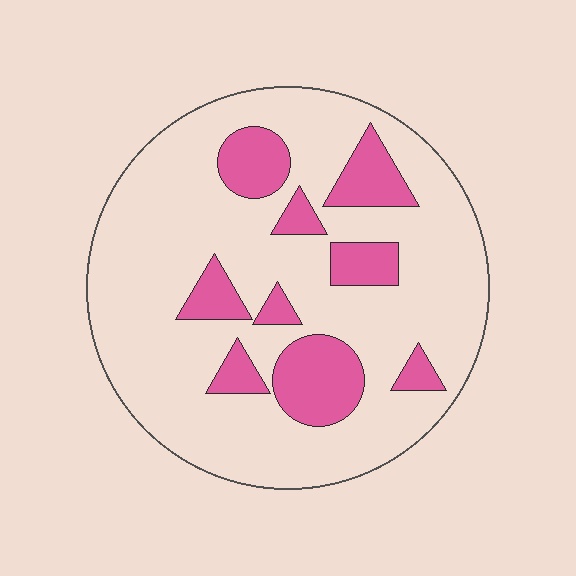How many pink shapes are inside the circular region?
9.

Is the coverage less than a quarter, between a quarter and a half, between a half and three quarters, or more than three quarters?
Less than a quarter.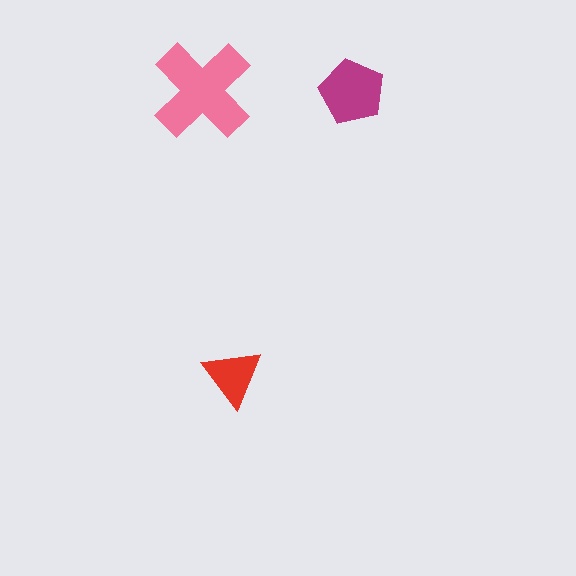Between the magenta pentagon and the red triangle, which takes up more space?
The magenta pentagon.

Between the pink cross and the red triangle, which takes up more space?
The pink cross.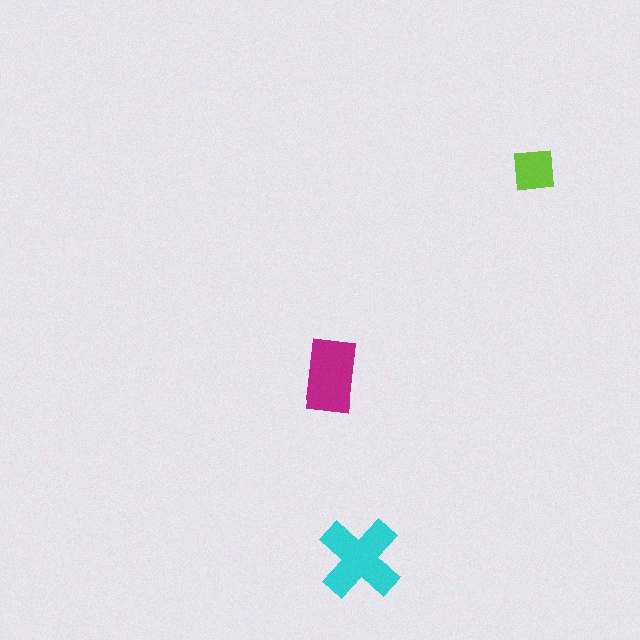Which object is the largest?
The cyan cross.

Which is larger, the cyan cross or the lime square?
The cyan cross.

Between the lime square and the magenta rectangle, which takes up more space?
The magenta rectangle.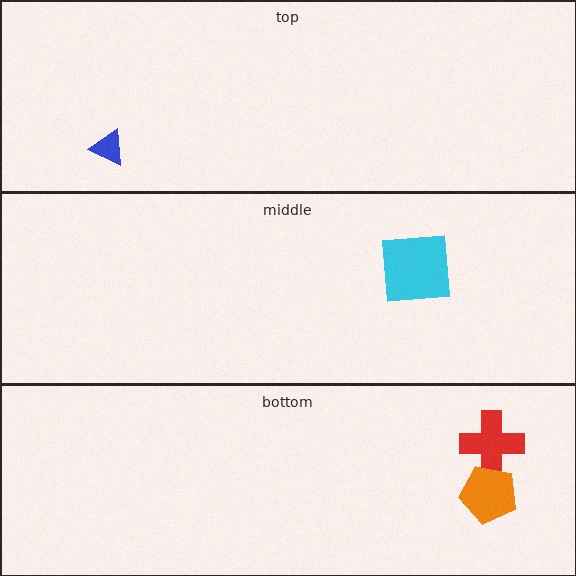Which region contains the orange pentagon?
The bottom region.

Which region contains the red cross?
The bottom region.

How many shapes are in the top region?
1.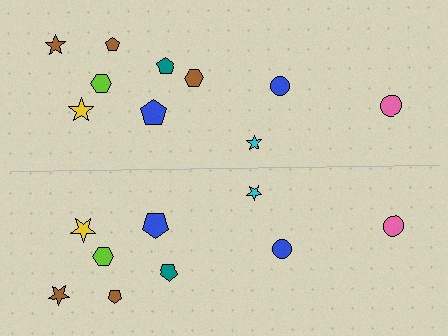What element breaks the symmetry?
A brown hexagon is missing from the bottom side.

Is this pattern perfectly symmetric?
No, the pattern is not perfectly symmetric. A brown hexagon is missing from the bottom side.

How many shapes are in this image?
There are 19 shapes in this image.